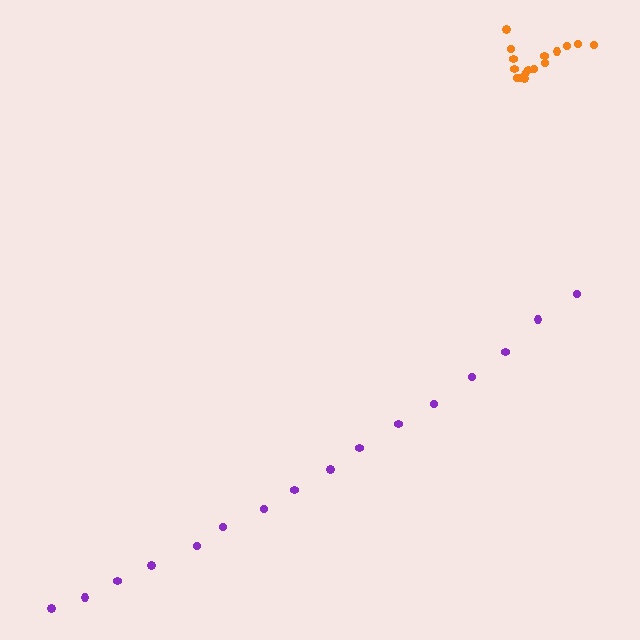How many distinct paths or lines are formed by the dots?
There are 2 distinct paths.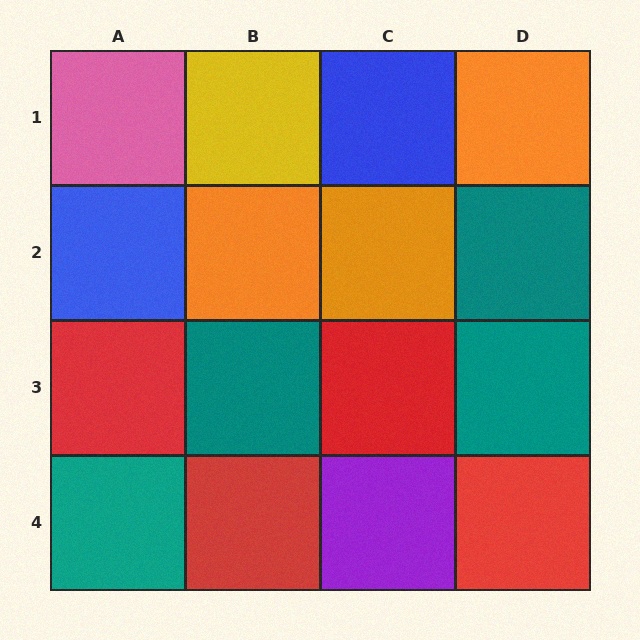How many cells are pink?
1 cell is pink.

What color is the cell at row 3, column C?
Red.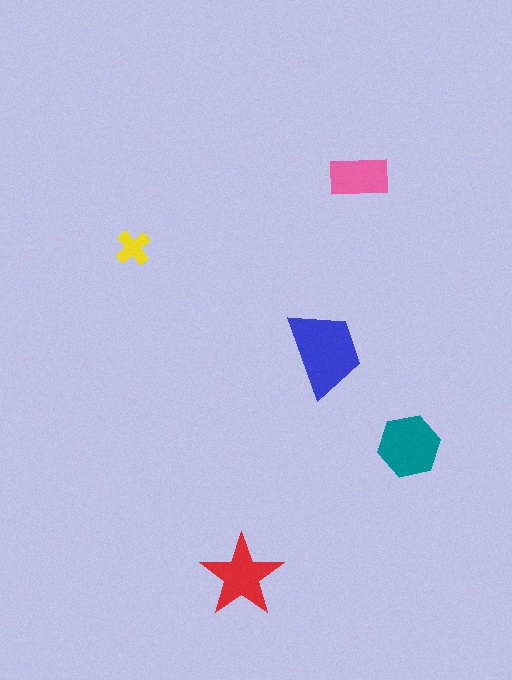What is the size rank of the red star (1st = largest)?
3rd.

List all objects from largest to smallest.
The blue trapezoid, the teal hexagon, the red star, the pink rectangle, the yellow cross.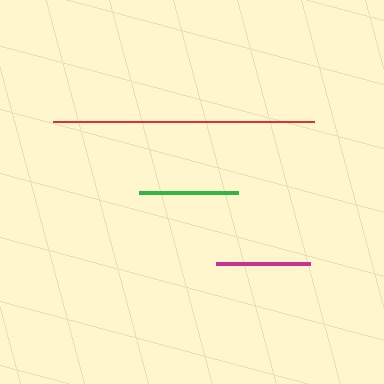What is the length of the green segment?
The green segment is approximately 99 pixels long.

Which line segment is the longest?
The red line is the longest at approximately 261 pixels.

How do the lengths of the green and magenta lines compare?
The green and magenta lines are approximately the same length.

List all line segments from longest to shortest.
From longest to shortest: red, green, magenta.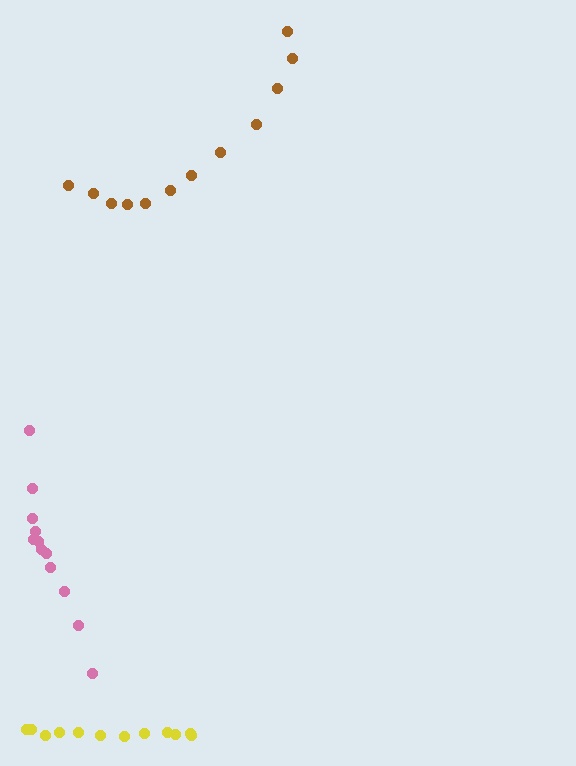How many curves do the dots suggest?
There are 3 distinct paths.